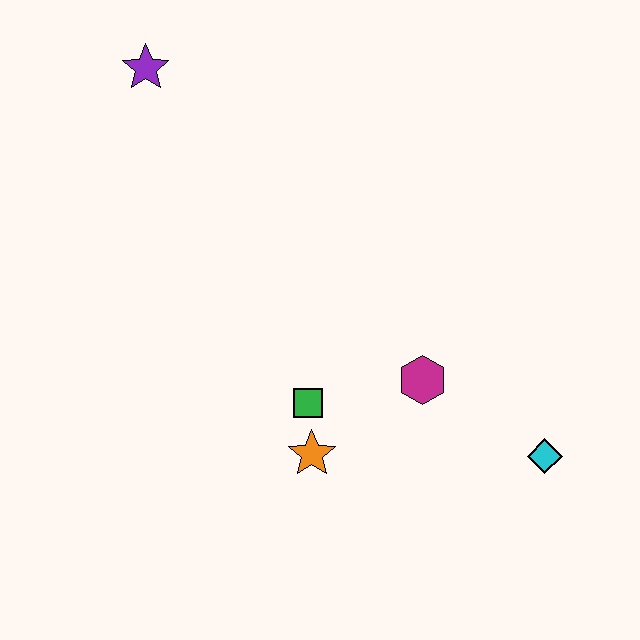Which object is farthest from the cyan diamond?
The purple star is farthest from the cyan diamond.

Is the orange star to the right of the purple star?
Yes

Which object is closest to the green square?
The orange star is closest to the green square.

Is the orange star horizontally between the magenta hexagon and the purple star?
Yes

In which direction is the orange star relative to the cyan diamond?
The orange star is to the left of the cyan diamond.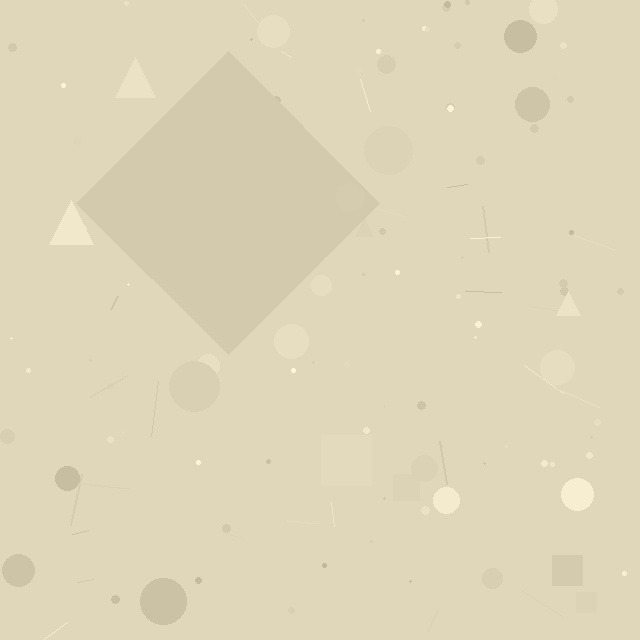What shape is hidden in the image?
A diamond is hidden in the image.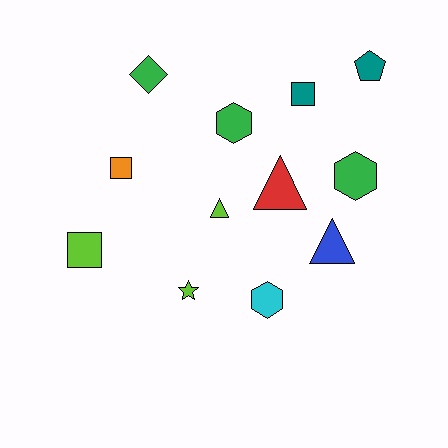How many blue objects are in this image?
There is 1 blue object.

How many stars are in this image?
There is 1 star.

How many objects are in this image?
There are 12 objects.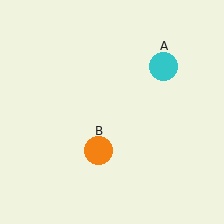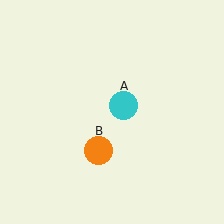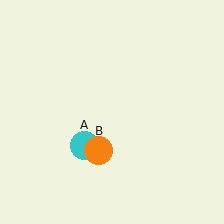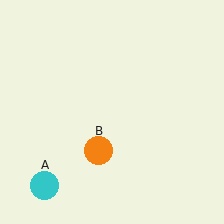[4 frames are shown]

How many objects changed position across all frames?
1 object changed position: cyan circle (object A).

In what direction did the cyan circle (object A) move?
The cyan circle (object A) moved down and to the left.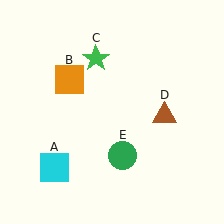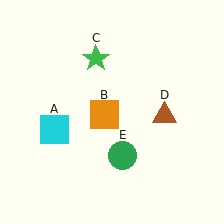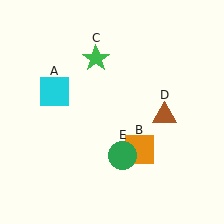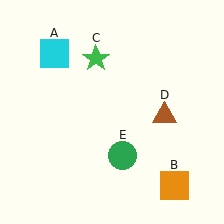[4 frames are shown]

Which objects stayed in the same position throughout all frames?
Green star (object C) and brown triangle (object D) and green circle (object E) remained stationary.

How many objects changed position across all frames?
2 objects changed position: cyan square (object A), orange square (object B).